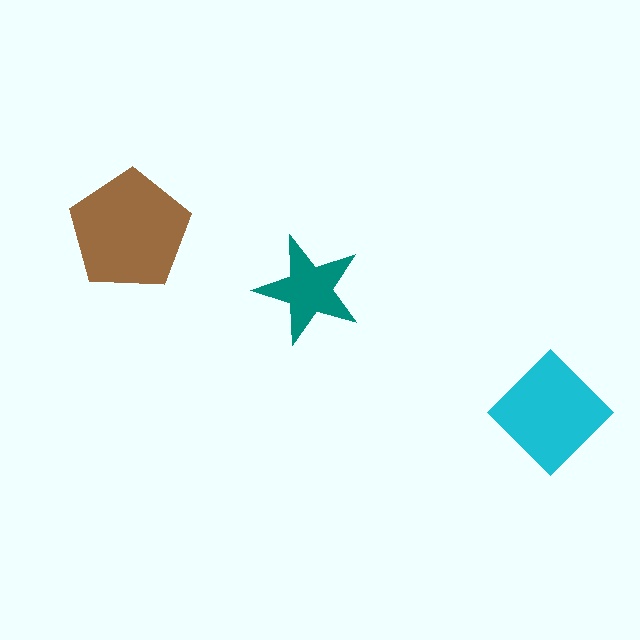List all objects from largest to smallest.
The brown pentagon, the cyan diamond, the teal star.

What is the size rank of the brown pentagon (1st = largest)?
1st.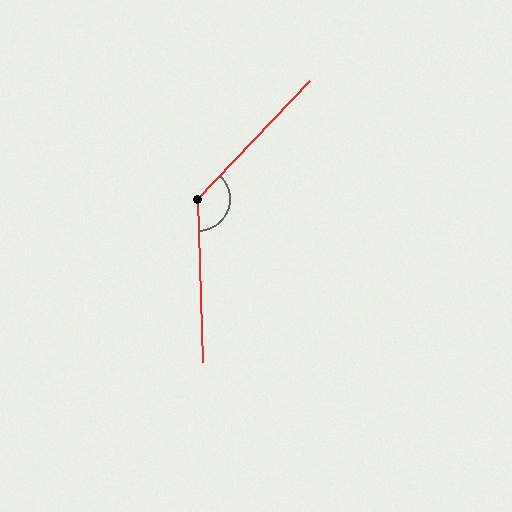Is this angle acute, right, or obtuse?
It is obtuse.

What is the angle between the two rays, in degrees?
Approximately 134 degrees.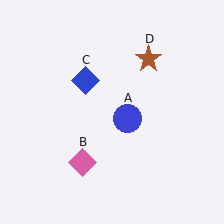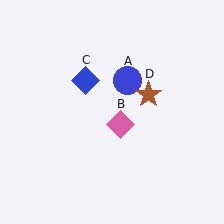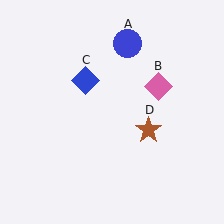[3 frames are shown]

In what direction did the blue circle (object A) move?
The blue circle (object A) moved up.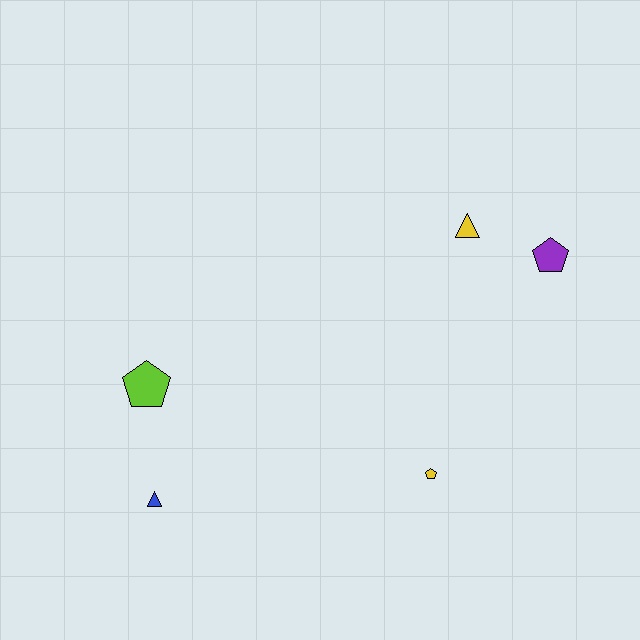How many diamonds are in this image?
There are no diamonds.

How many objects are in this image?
There are 5 objects.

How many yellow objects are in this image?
There are 2 yellow objects.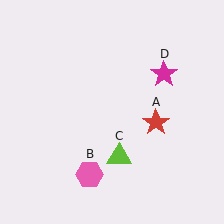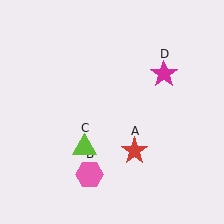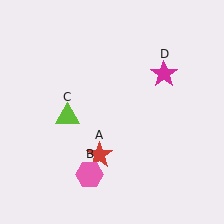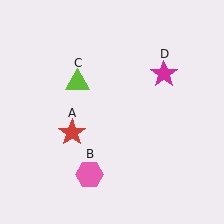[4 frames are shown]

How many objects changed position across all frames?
2 objects changed position: red star (object A), lime triangle (object C).